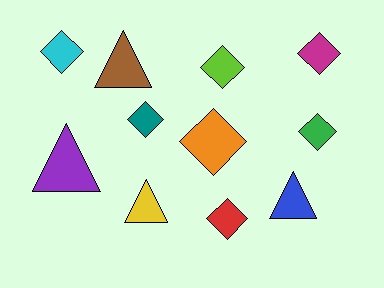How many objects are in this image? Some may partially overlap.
There are 11 objects.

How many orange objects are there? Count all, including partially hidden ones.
There is 1 orange object.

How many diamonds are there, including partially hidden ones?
There are 7 diamonds.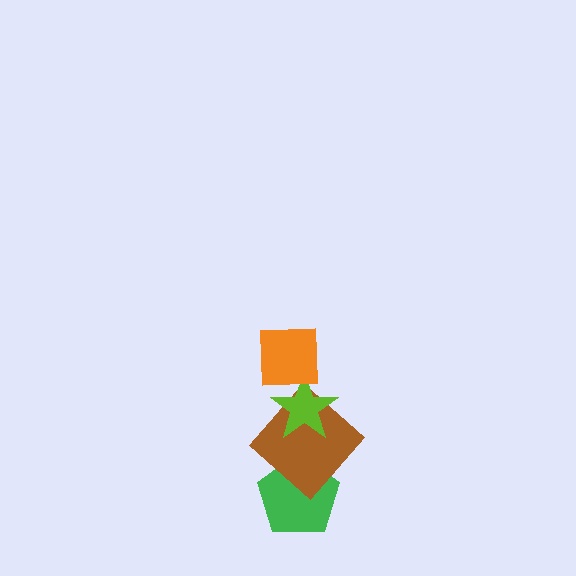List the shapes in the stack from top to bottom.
From top to bottom: the orange square, the lime star, the brown diamond, the green pentagon.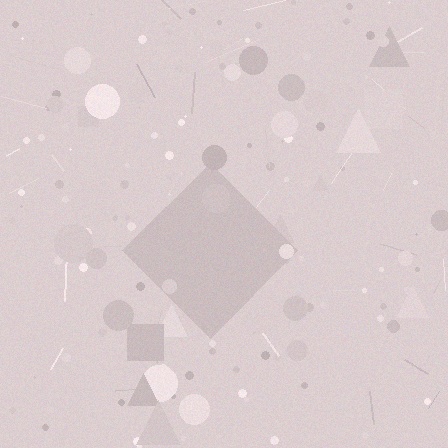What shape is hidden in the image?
A diamond is hidden in the image.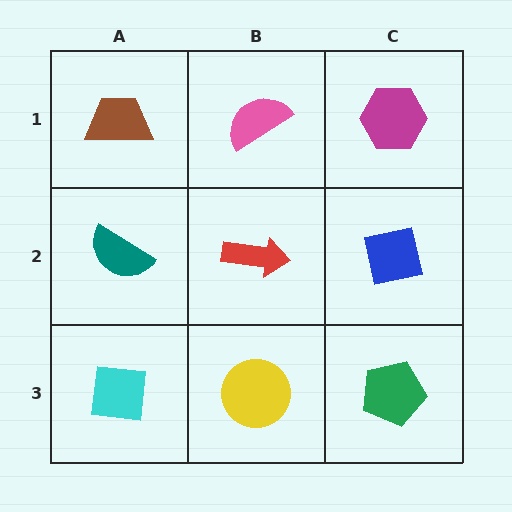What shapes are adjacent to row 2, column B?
A pink semicircle (row 1, column B), a yellow circle (row 3, column B), a teal semicircle (row 2, column A), a blue square (row 2, column C).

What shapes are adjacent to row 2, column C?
A magenta hexagon (row 1, column C), a green pentagon (row 3, column C), a red arrow (row 2, column B).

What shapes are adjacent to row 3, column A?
A teal semicircle (row 2, column A), a yellow circle (row 3, column B).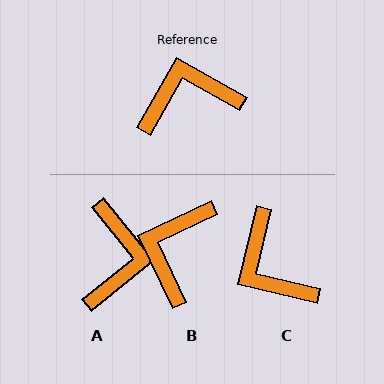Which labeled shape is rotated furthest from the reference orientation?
A, about 111 degrees away.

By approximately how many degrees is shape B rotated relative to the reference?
Approximately 55 degrees counter-clockwise.